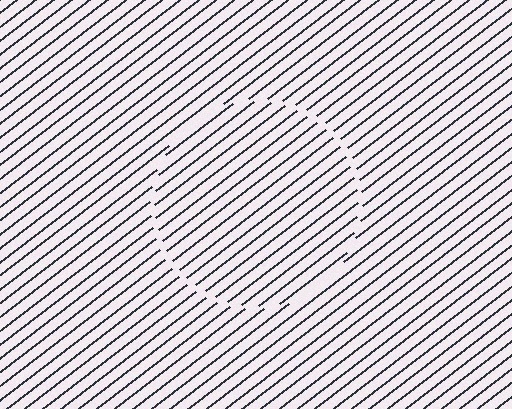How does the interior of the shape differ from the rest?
The interior of the shape contains the same grating, shifted by half a period — the contour is defined by the phase discontinuity where line-ends from the inner and outer gratings abut.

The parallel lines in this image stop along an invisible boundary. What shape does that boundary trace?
An illusory circle. The interior of the shape contains the same grating, shifted by half a period — the contour is defined by the phase discontinuity where line-ends from the inner and outer gratings abut.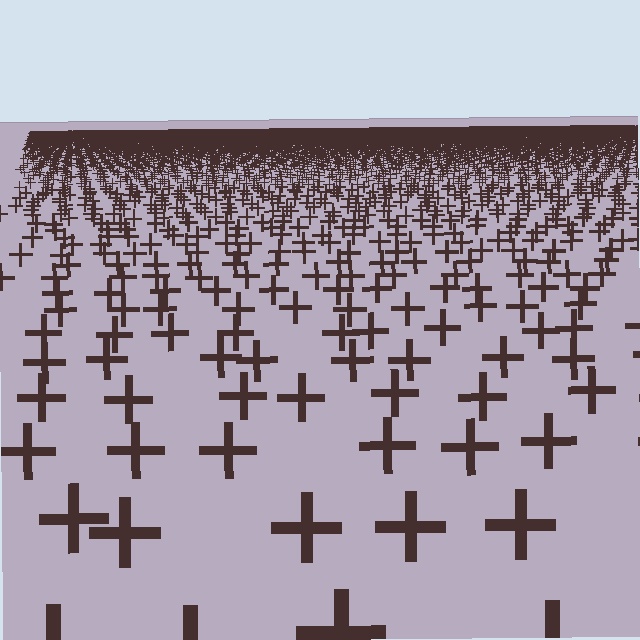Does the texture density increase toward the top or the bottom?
Density increases toward the top.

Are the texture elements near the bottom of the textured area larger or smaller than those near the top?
Larger. Near the bottom, elements are closer to the viewer and appear at a bigger on-screen size.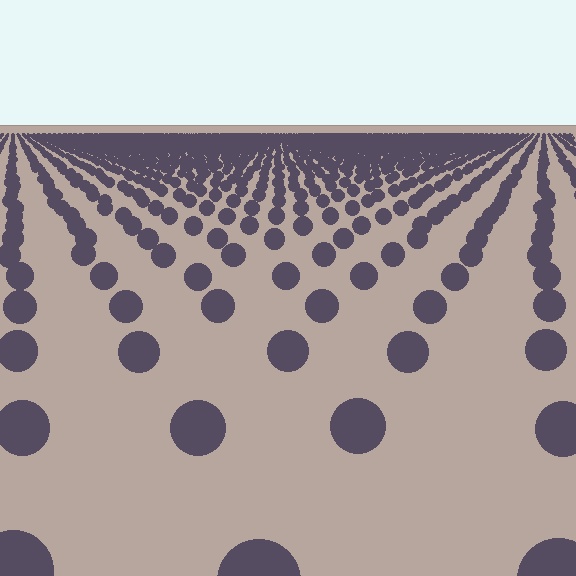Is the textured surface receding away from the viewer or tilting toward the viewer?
The surface is receding away from the viewer. Texture elements get smaller and denser toward the top.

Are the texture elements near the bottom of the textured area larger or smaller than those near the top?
Larger. Near the bottom, elements are closer to the viewer and appear at a bigger on-screen size.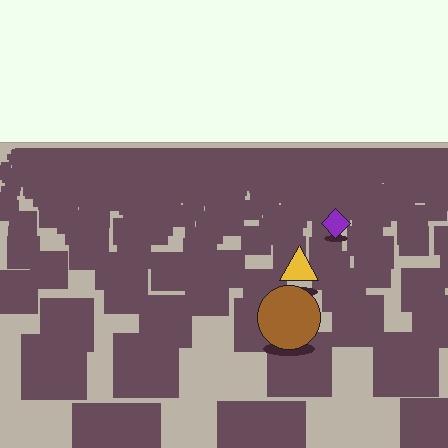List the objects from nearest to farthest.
From nearest to farthest: the brown circle, the yellow triangle, the purple diamond.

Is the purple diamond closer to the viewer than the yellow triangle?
No. The yellow triangle is closer — you can tell from the texture gradient: the ground texture is coarser near it.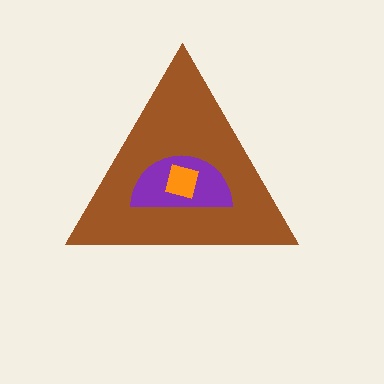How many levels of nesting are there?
3.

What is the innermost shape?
The orange square.